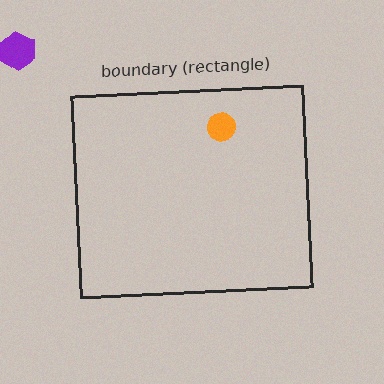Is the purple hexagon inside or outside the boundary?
Outside.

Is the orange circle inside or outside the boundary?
Inside.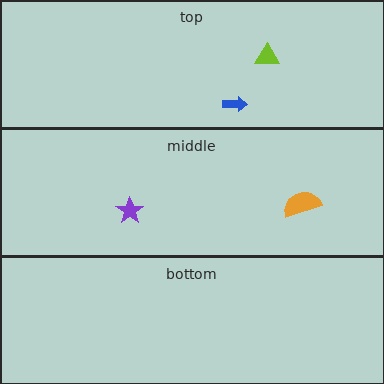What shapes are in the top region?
The lime triangle, the blue arrow.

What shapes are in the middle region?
The orange semicircle, the purple star.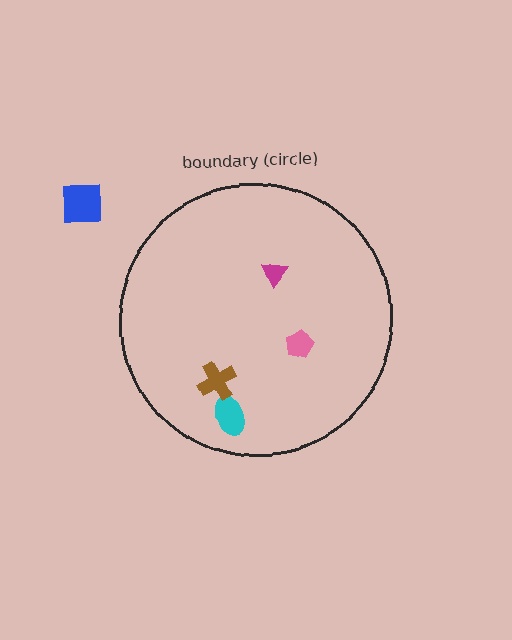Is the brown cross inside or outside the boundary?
Inside.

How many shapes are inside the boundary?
4 inside, 1 outside.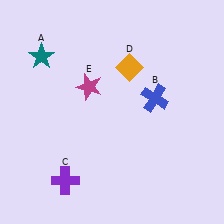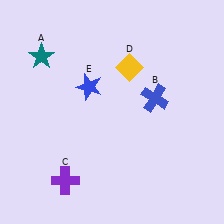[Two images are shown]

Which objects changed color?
D changed from orange to yellow. E changed from magenta to blue.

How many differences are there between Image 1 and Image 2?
There are 2 differences between the two images.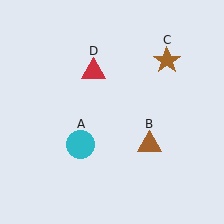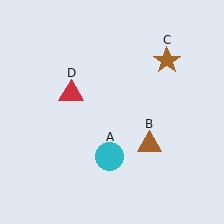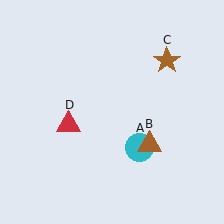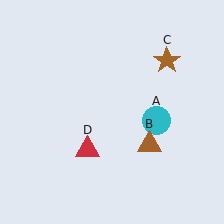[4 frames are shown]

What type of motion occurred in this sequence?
The cyan circle (object A), red triangle (object D) rotated counterclockwise around the center of the scene.